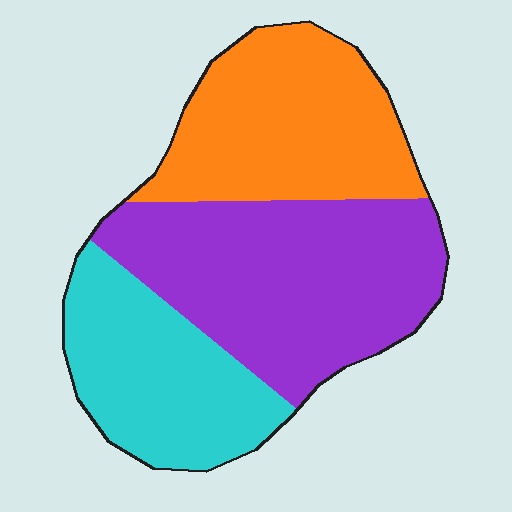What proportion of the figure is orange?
Orange takes up about one third (1/3) of the figure.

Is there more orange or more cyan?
Orange.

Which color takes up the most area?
Purple, at roughly 40%.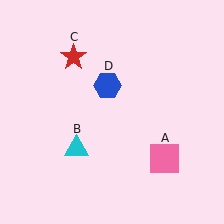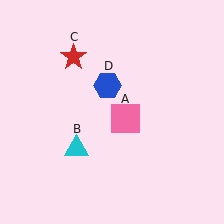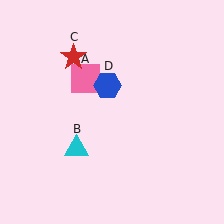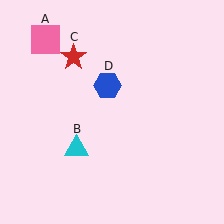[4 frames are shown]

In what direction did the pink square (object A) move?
The pink square (object A) moved up and to the left.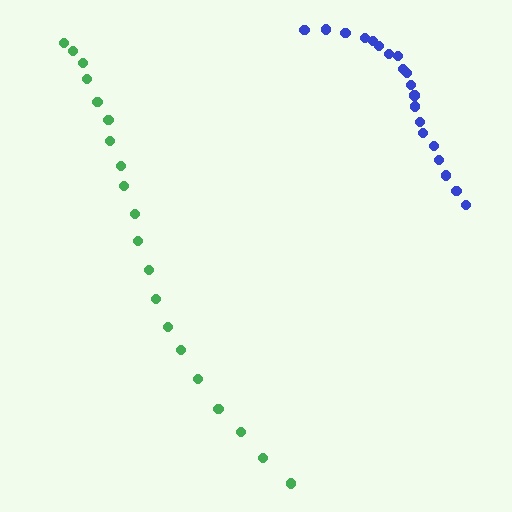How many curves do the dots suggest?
There are 2 distinct paths.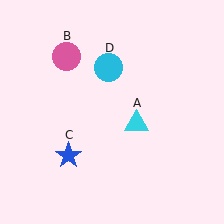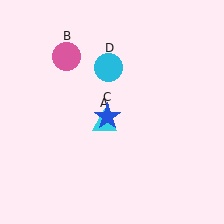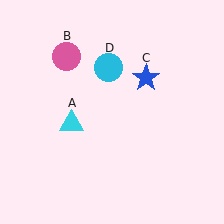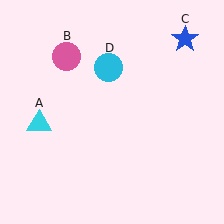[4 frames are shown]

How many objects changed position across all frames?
2 objects changed position: cyan triangle (object A), blue star (object C).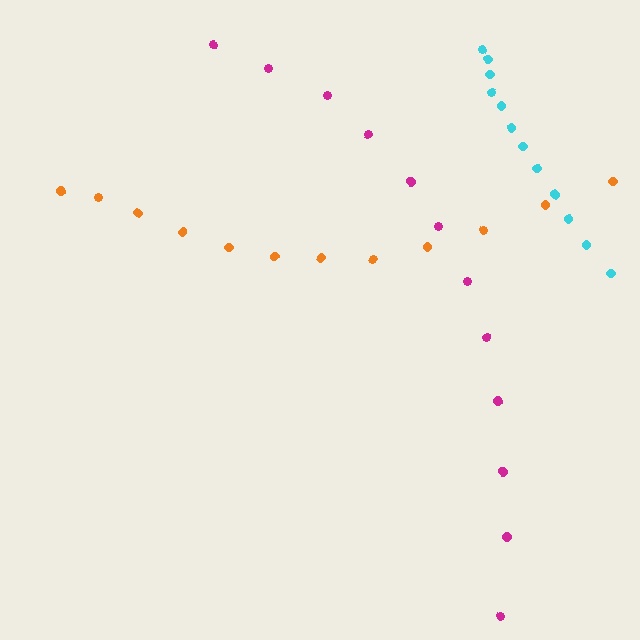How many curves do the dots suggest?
There are 3 distinct paths.